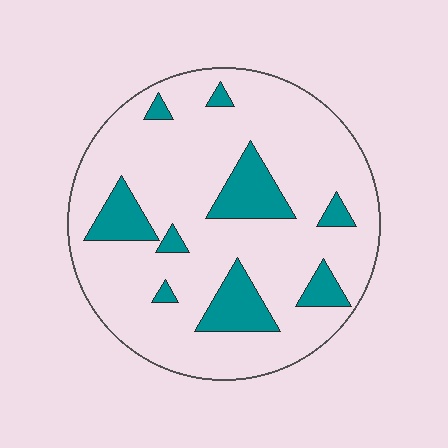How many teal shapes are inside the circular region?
9.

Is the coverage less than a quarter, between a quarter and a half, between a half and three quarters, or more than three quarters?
Less than a quarter.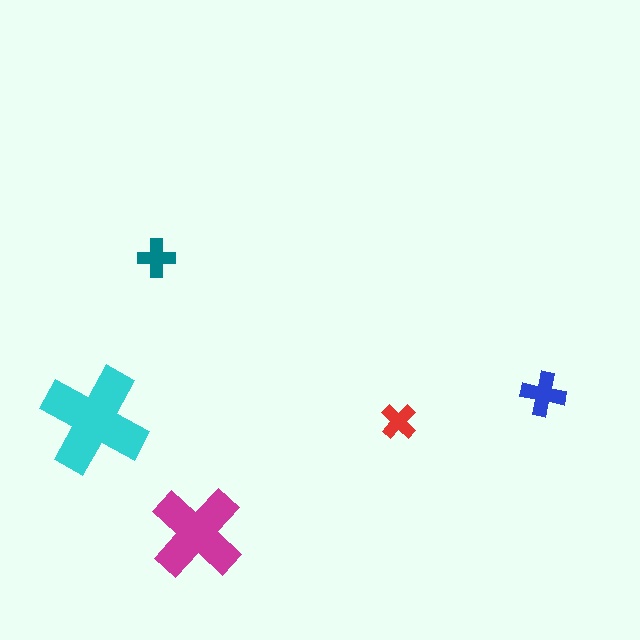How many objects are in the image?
There are 5 objects in the image.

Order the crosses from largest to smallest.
the cyan one, the magenta one, the blue one, the teal one, the red one.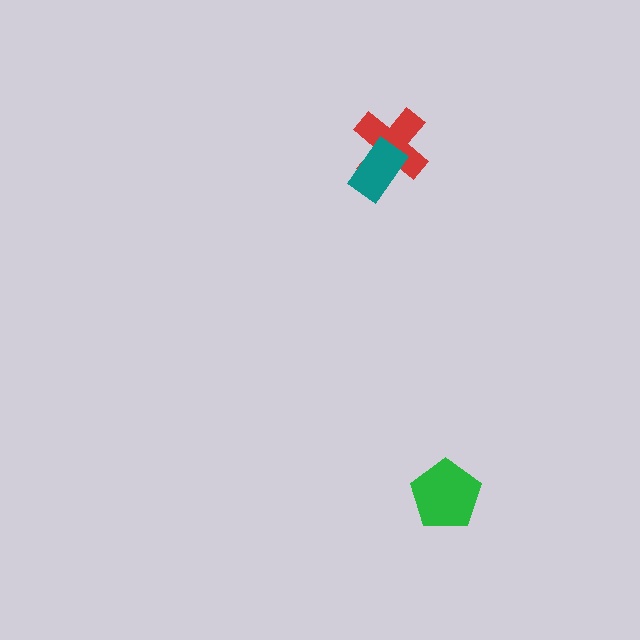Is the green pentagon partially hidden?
No, no other shape covers it.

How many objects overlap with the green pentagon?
0 objects overlap with the green pentagon.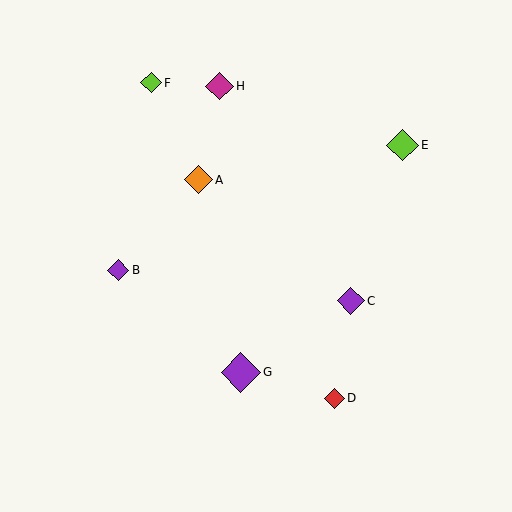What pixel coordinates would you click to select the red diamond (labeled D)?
Click at (334, 398) to select the red diamond D.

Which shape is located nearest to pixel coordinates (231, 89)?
The magenta diamond (labeled H) at (219, 86) is nearest to that location.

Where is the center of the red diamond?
The center of the red diamond is at (334, 398).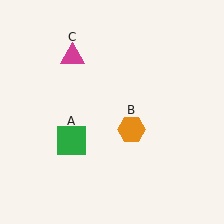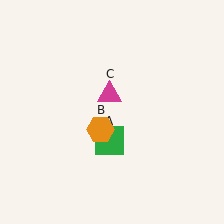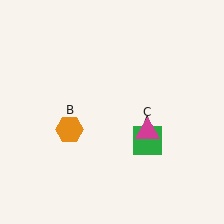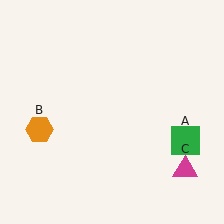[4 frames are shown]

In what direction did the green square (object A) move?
The green square (object A) moved right.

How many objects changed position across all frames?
3 objects changed position: green square (object A), orange hexagon (object B), magenta triangle (object C).